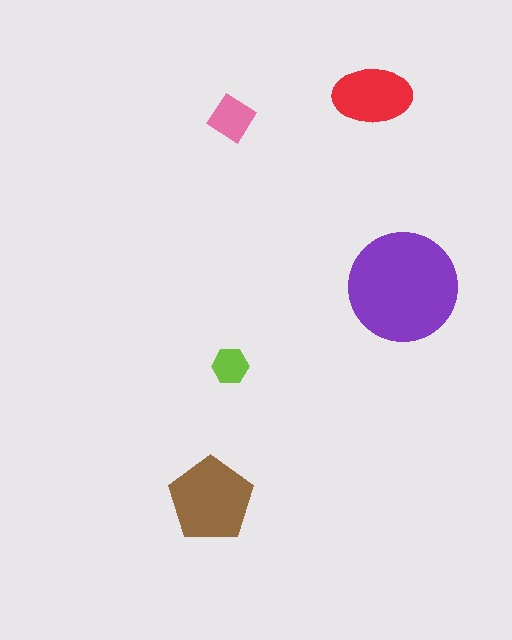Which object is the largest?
The purple circle.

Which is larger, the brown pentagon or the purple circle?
The purple circle.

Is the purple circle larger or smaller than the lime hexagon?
Larger.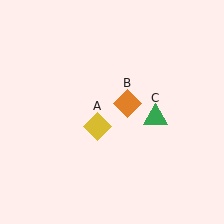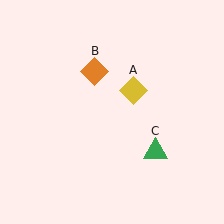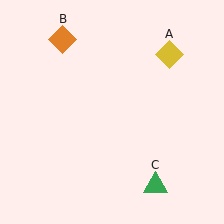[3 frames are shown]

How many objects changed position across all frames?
3 objects changed position: yellow diamond (object A), orange diamond (object B), green triangle (object C).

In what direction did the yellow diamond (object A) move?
The yellow diamond (object A) moved up and to the right.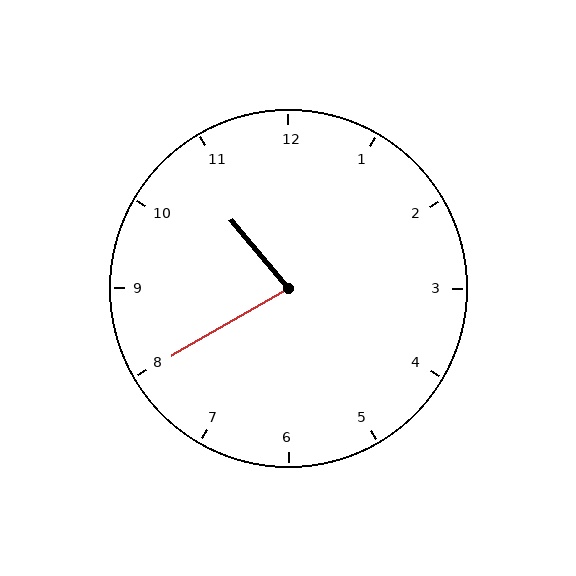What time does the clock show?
10:40.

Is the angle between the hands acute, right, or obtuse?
It is acute.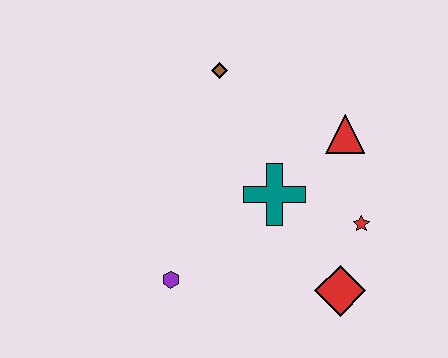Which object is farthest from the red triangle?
The purple hexagon is farthest from the red triangle.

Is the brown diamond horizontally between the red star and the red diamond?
No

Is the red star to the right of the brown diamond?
Yes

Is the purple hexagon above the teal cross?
No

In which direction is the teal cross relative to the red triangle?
The teal cross is to the left of the red triangle.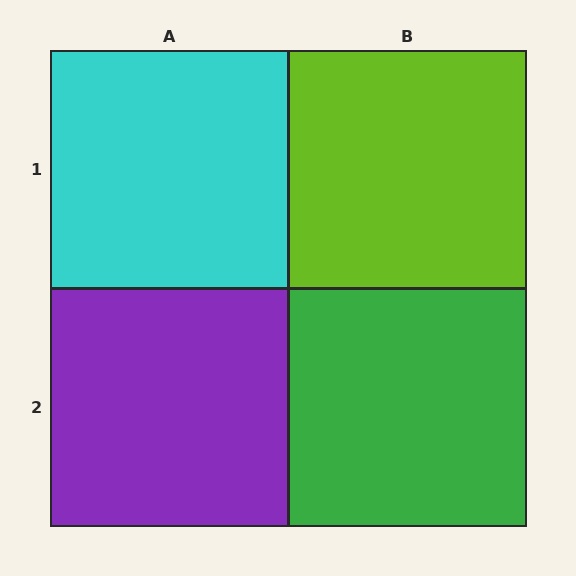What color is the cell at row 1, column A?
Cyan.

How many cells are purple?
1 cell is purple.